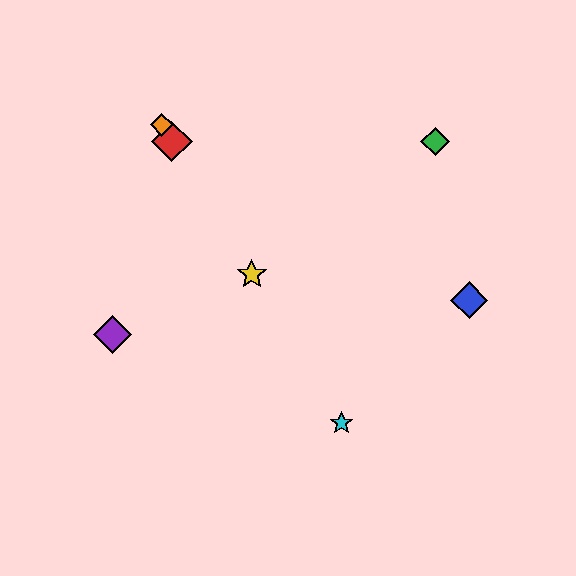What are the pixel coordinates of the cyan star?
The cyan star is at (341, 423).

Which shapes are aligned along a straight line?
The red diamond, the yellow star, the orange diamond, the cyan star are aligned along a straight line.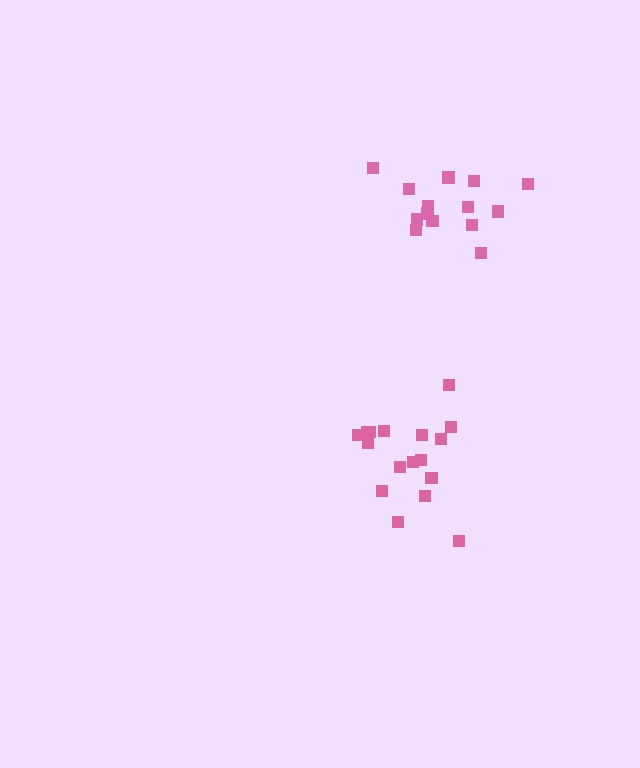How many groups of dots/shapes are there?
There are 2 groups.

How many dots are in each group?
Group 1: 17 dots, Group 2: 14 dots (31 total).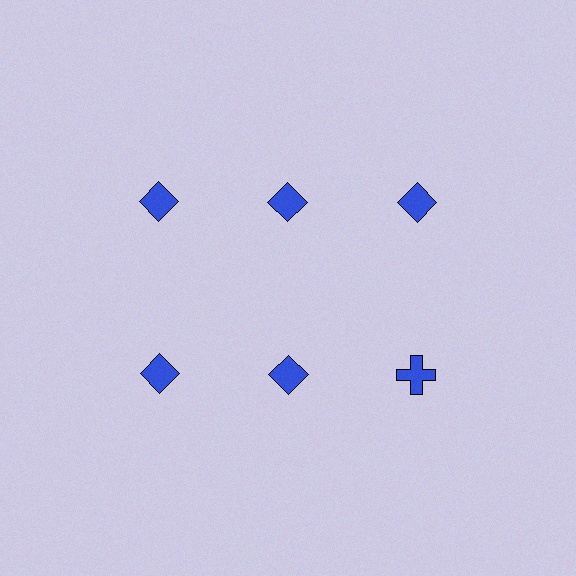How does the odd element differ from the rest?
It has a different shape: cross instead of diamond.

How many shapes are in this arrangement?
There are 6 shapes arranged in a grid pattern.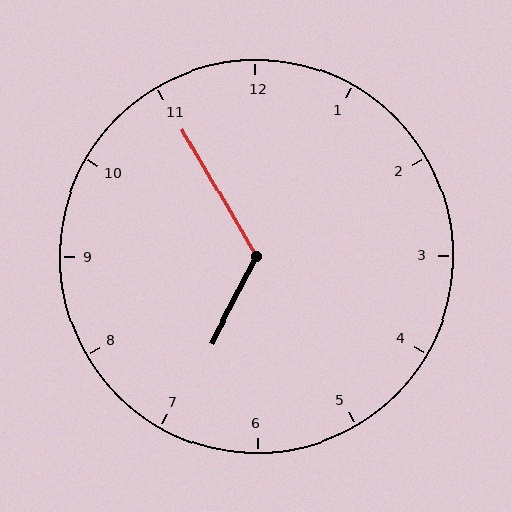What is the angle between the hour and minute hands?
Approximately 122 degrees.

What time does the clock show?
6:55.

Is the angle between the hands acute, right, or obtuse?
It is obtuse.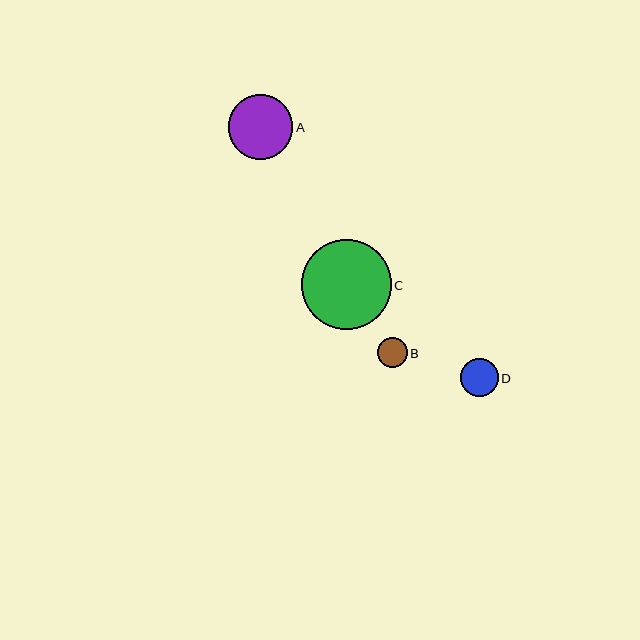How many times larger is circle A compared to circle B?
Circle A is approximately 2.2 times the size of circle B.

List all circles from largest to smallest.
From largest to smallest: C, A, D, B.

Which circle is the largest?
Circle C is the largest with a size of approximately 90 pixels.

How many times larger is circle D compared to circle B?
Circle D is approximately 1.3 times the size of circle B.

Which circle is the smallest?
Circle B is the smallest with a size of approximately 30 pixels.